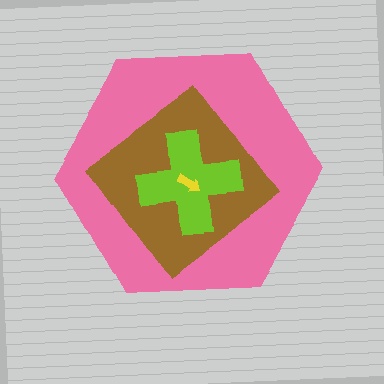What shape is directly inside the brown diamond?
The lime cross.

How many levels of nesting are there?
4.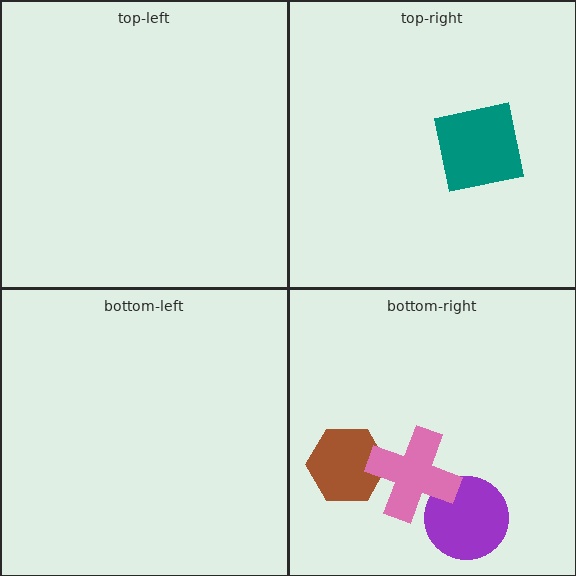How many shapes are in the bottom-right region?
3.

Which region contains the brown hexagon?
The bottom-right region.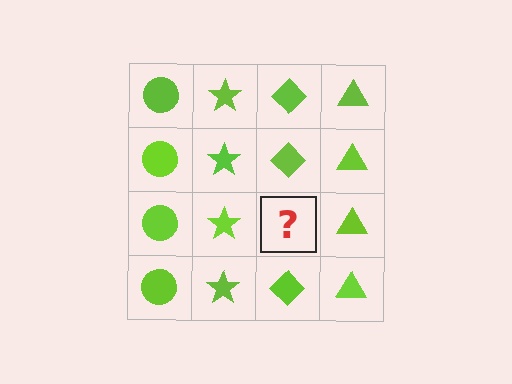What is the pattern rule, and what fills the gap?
The rule is that each column has a consistent shape. The gap should be filled with a lime diamond.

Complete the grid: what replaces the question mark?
The question mark should be replaced with a lime diamond.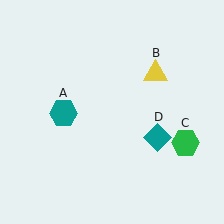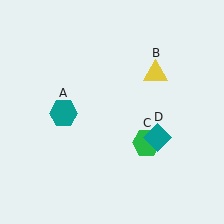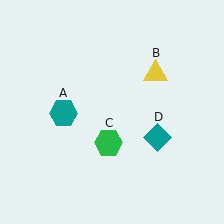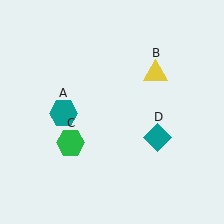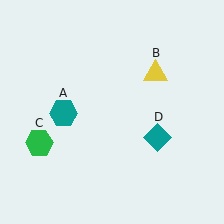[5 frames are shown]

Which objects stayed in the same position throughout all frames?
Teal hexagon (object A) and yellow triangle (object B) and teal diamond (object D) remained stationary.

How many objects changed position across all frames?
1 object changed position: green hexagon (object C).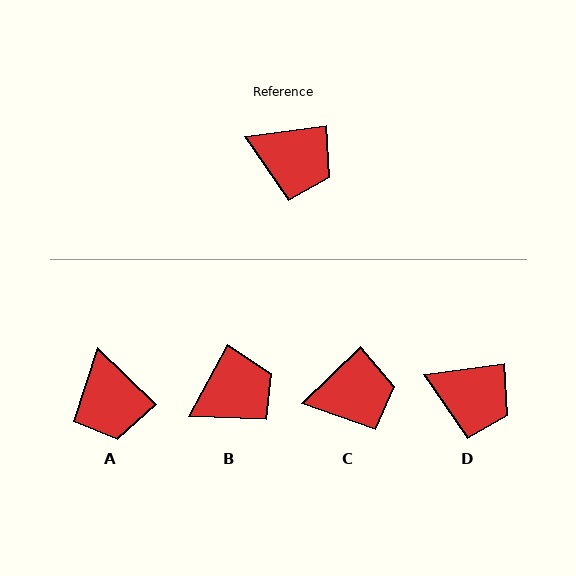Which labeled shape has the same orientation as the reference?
D.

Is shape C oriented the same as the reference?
No, it is off by about 36 degrees.